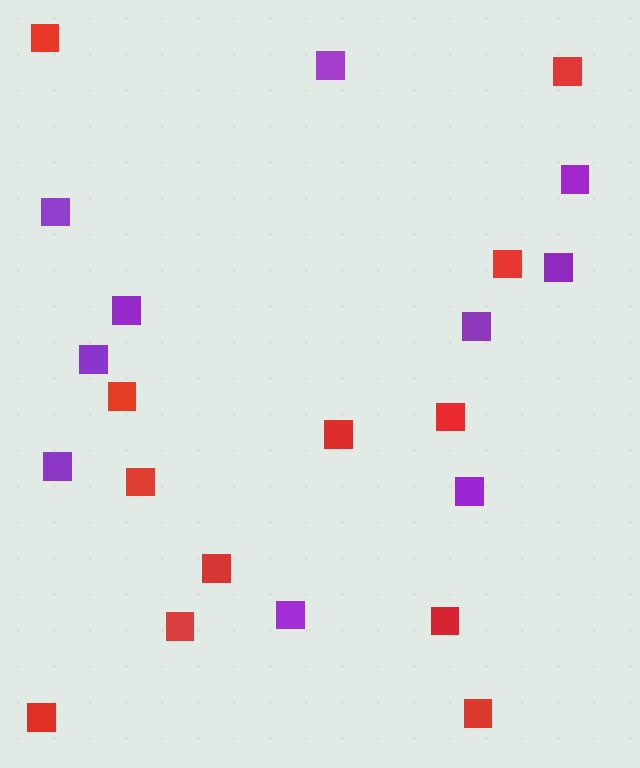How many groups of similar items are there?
There are 2 groups: one group of red squares (12) and one group of purple squares (10).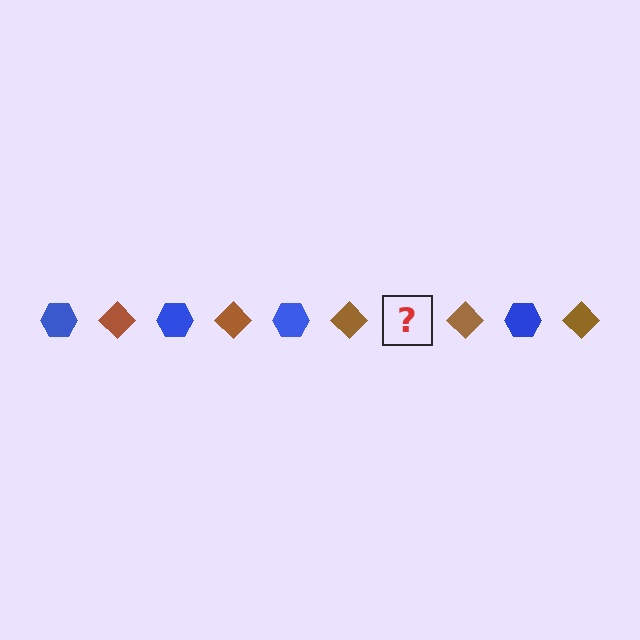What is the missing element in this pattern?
The missing element is a blue hexagon.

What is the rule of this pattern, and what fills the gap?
The rule is that the pattern alternates between blue hexagon and brown diamond. The gap should be filled with a blue hexagon.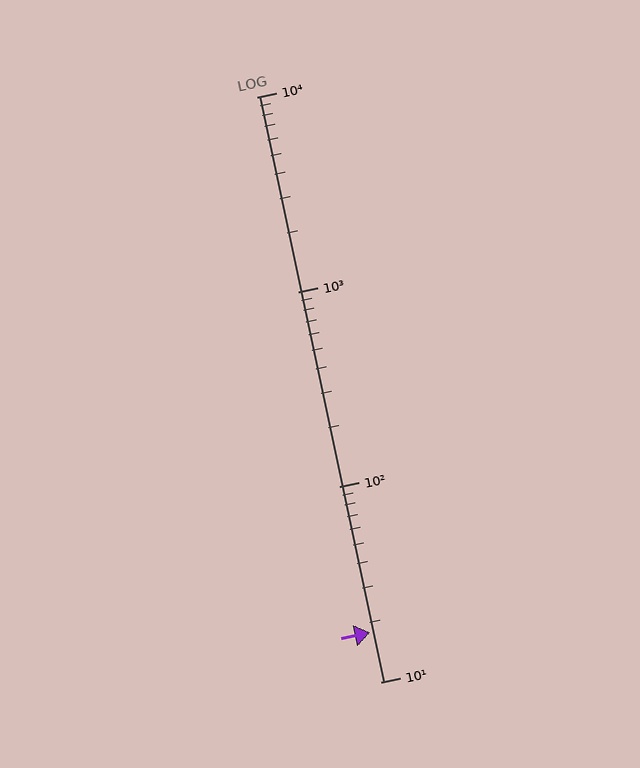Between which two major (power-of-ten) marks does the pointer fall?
The pointer is between 10 and 100.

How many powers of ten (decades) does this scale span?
The scale spans 3 decades, from 10 to 10000.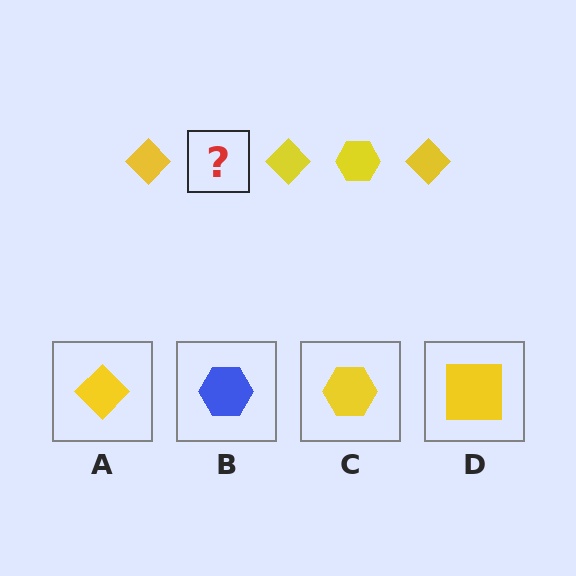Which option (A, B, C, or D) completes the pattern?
C.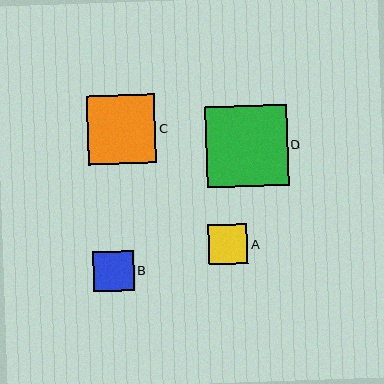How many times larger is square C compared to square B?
Square C is approximately 1.7 times the size of square B.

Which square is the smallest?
Square A is the smallest with a size of approximately 40 pixels.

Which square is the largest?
Square D is the largest with a size of approximately 82 pixels.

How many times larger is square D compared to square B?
Square D is approximately 2.0 times the size of square B.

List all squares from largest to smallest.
From largest to smallest: D, C, B, A.